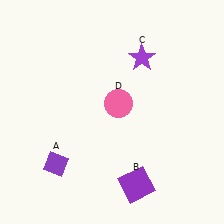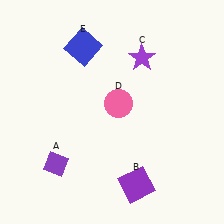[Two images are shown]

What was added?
A blue square (E) was added in Image 2.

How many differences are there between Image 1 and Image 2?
There is 1 difference between the two images.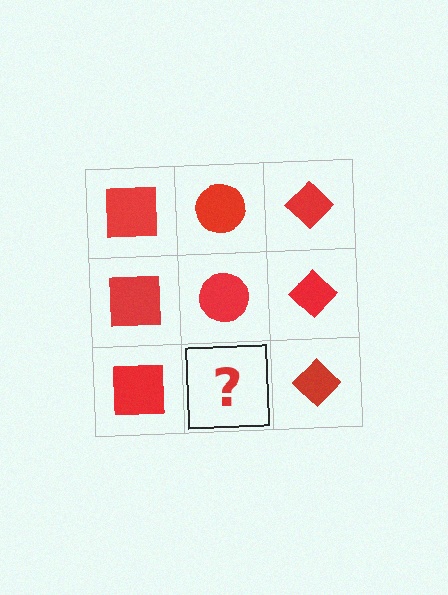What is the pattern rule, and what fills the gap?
The rule is that each column has a consistent shape. The gap should be filled with a red circle.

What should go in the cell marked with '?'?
The missing cell should contain a red circle.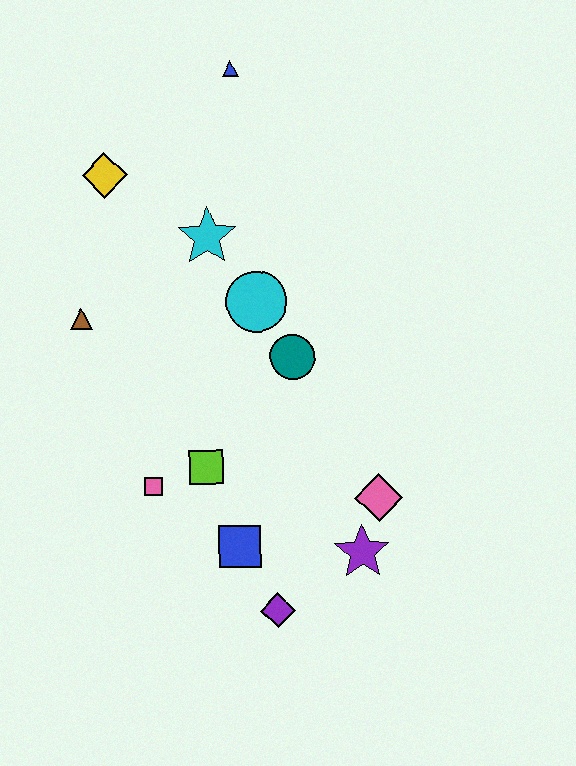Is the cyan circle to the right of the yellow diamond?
Yes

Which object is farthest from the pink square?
The blue triangle is farthest from the pink square.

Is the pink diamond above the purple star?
Yes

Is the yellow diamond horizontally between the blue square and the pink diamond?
No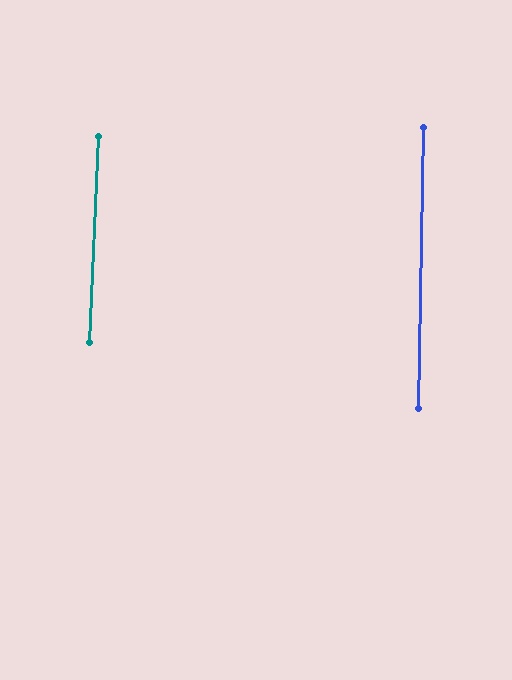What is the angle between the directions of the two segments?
Approximately 2 degrees.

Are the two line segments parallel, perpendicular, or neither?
Parallel — their directions differ by only 1.5°.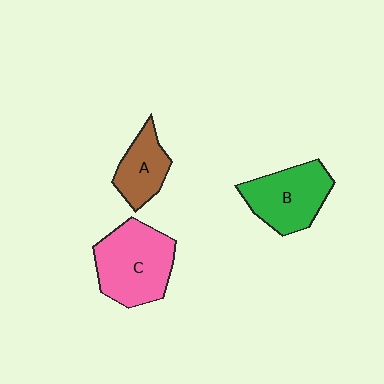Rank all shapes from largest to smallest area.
From largest to smallest: C (pink), B (green), A (brown).